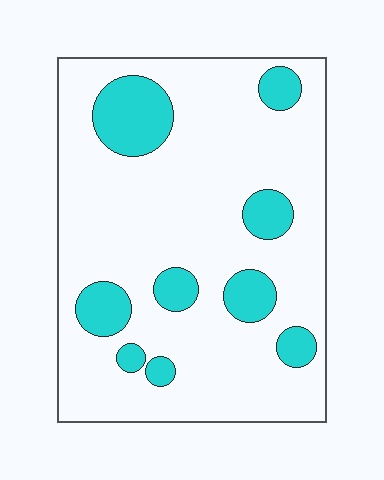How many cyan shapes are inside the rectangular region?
9.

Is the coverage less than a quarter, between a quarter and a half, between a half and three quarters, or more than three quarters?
Less than a quarter.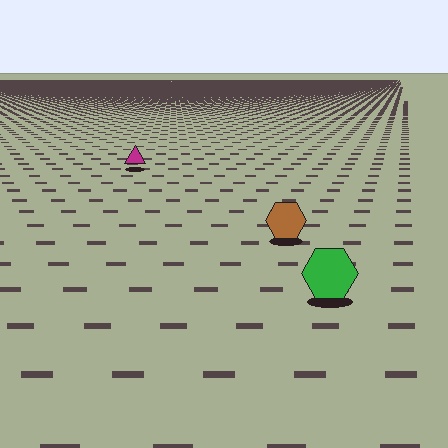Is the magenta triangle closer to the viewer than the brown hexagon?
No. The brown hexagon is closer — you can tell from the texture gradient: the ground texture is coarser near it.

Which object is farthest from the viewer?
The magenta triangle is farthest from the viewer. It appears smaller and the ground texture around it is denser.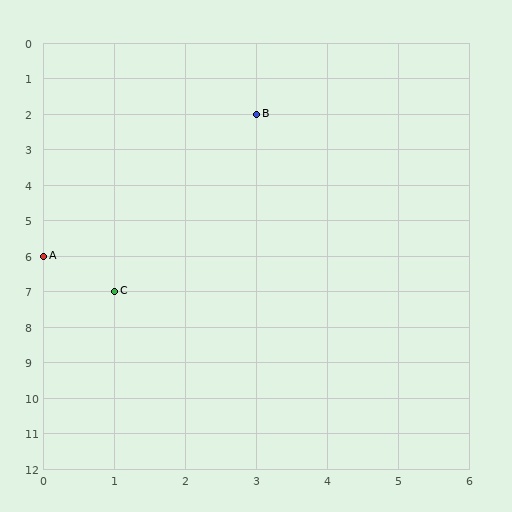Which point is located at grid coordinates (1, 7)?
Point C is at (1, 7).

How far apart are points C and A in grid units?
Points C and A are 1 column and 1 row apart (about 1.4 grid units diagonally).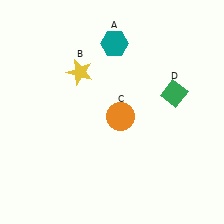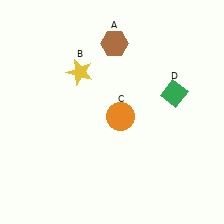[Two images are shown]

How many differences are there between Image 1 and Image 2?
There is 1 difference between the two images.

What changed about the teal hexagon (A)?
In Image 1, A is teal. In Image 2, it changed to brown.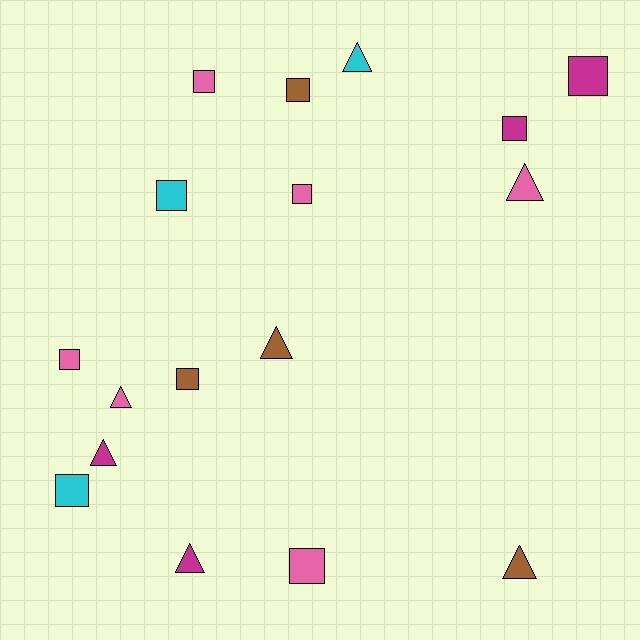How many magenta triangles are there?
There are 2 magenta triangles.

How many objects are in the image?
There are 17 objects.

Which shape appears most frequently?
Square, with 10 objects.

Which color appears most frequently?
Pink, with 6 objects.